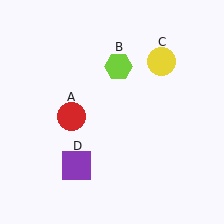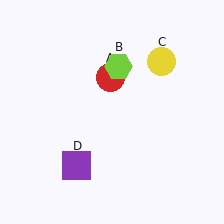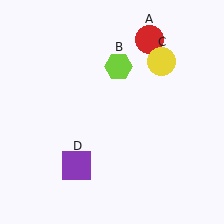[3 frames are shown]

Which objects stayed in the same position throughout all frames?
Lime hexagon (object B) and yellow circle (object C) and purple square (object D) remained stationary.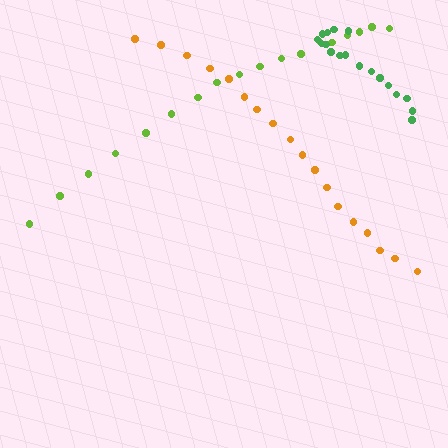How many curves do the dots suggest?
There are 3 distinct paths.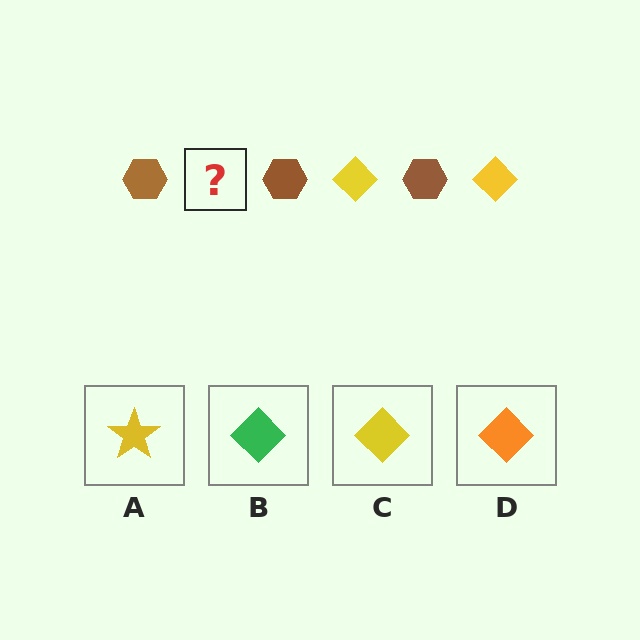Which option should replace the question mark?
Option C.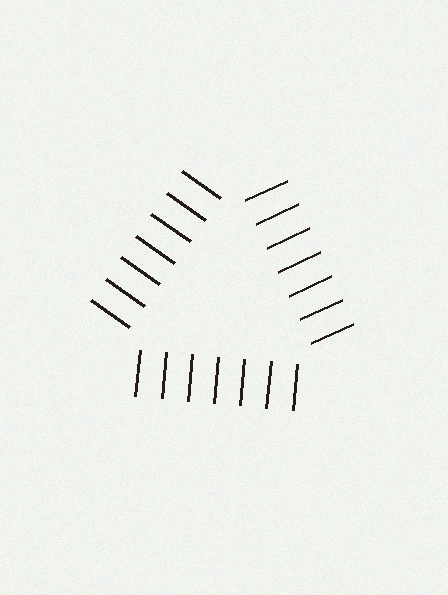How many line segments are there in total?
21 — 7 along each of the 3 edges.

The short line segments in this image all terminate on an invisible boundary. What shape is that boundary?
An illusory triangle — the line segments terminate on its edges but no continuous stroke is drawn.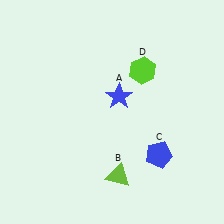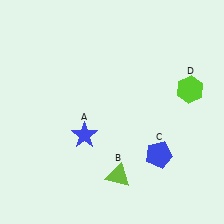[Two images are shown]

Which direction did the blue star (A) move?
The blue star (A) moved down.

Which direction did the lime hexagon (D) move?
The lime hexagon (D) moved right.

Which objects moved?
The objects that moved are: the blue star (A), the lime hexagon (D).